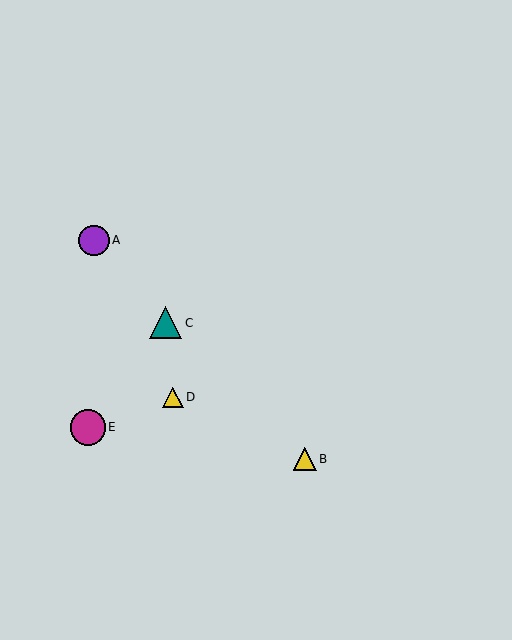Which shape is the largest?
The magenta circle (labeled E) is the largest.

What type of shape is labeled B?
Shape B is a yellow triangle.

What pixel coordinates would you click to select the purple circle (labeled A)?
Click at (94, 240) to select the purple circle A.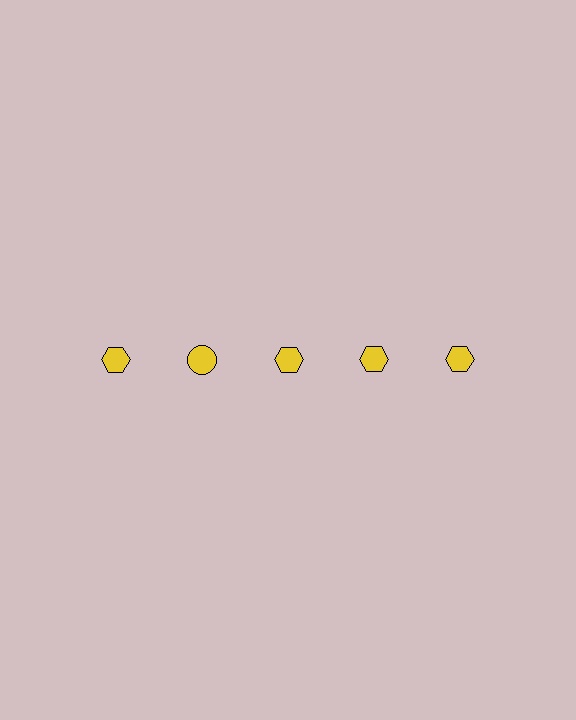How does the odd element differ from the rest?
It has a different shape: circle instead of hexagon.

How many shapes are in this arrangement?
There are 5 shapes arranged in a grid pattern.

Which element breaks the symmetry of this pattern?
The yellow circle in the top row, second from left column breaks the symmetry. All other shapes are yellow hexagons.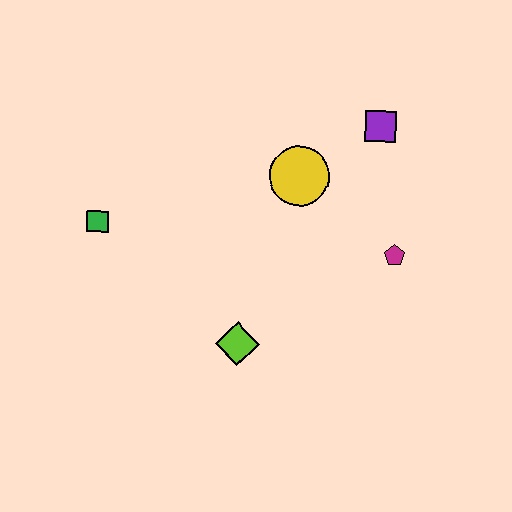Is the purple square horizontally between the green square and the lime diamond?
No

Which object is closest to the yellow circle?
The purple square is closest to the yellow circle.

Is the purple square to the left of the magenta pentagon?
Yes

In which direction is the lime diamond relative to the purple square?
The lime diamond is below the purple square.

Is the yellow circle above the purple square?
No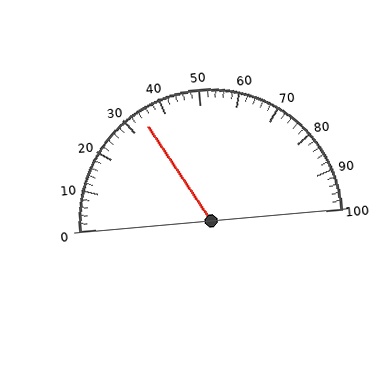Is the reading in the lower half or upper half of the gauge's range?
The reading is in the lower half of the range (0 to 100).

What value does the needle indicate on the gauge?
The needle indicates approximately 34.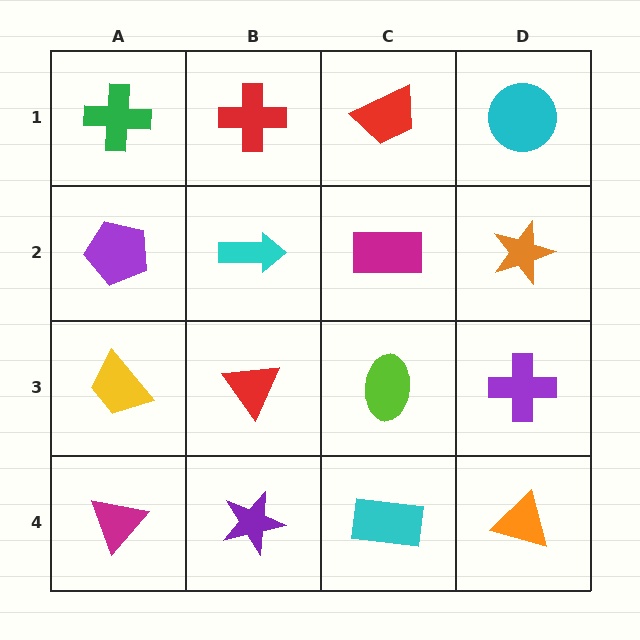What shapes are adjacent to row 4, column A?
A yellow trapezoid (row 3, column A), a purple star (row 4, column B).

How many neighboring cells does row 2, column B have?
4.